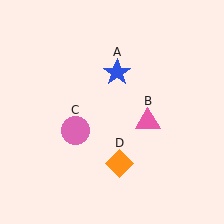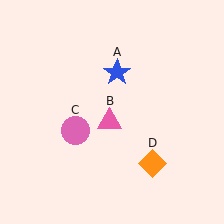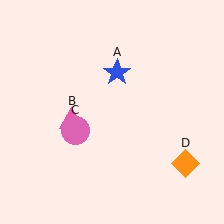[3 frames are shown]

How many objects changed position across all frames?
2 objects changed position: pink triangle (object B), orange diamond (object D).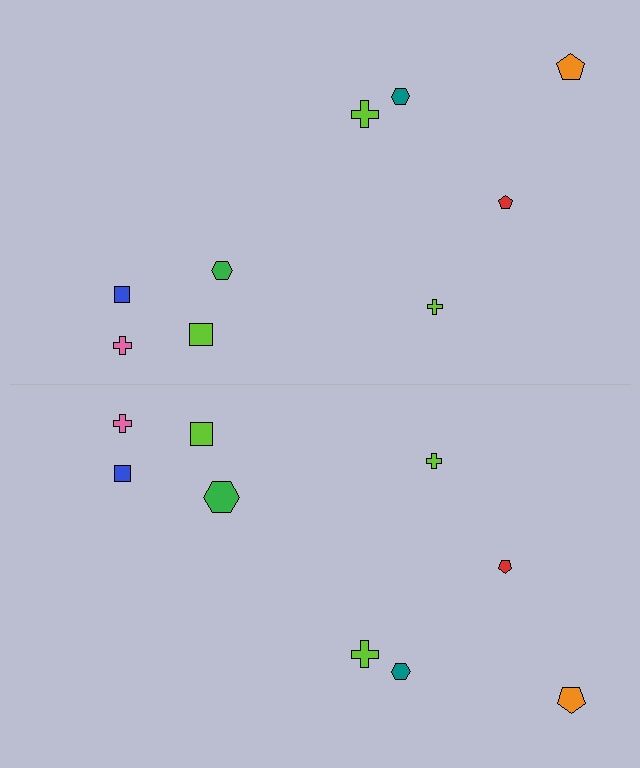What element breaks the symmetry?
The green hexagon on the bottom side has a different size than its mirror counterpart.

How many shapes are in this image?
There are 18 shapes in this image.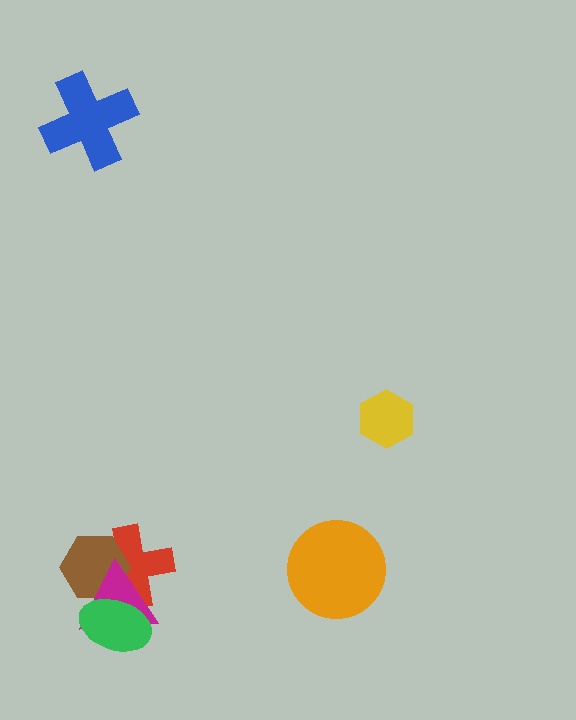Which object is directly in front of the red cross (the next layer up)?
The brown hexagon is directly in front of the red cross.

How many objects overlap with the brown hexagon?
3 objects overlap with the brown hexagon.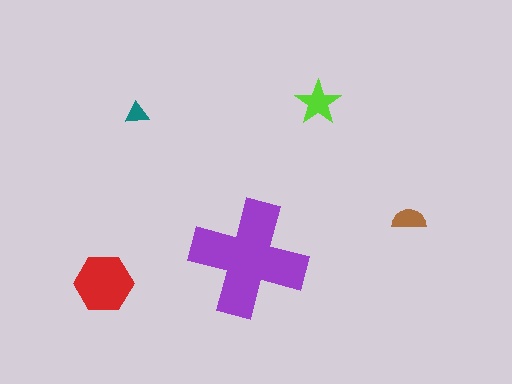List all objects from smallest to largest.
The teal triangle, the brown semicircle, the lime star, the red hexagon, the purple cross.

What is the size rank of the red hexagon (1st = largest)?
2nd.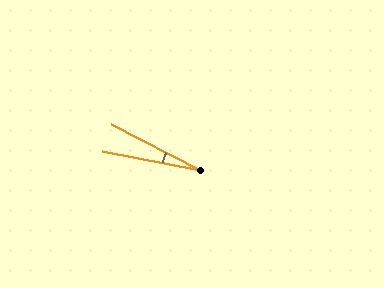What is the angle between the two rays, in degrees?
Approximately 16 degrees.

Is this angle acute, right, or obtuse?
It is acute.